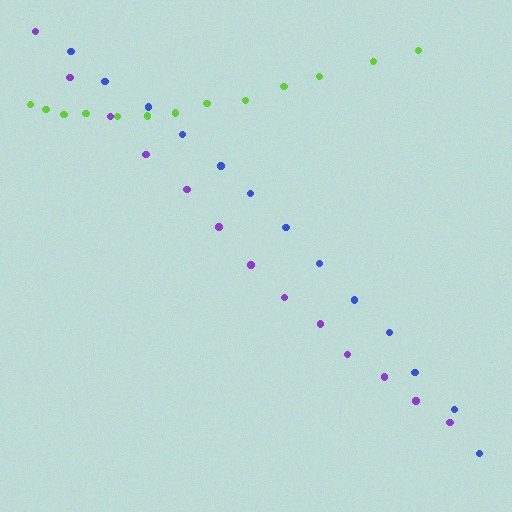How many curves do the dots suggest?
There are 3 distinct paths.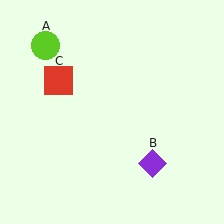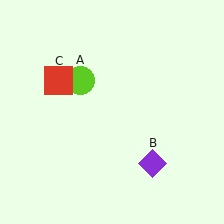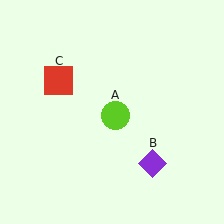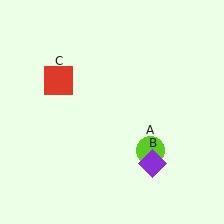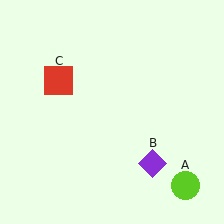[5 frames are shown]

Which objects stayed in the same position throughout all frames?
Purple diamond (object B) and red square (object C) remained stationary.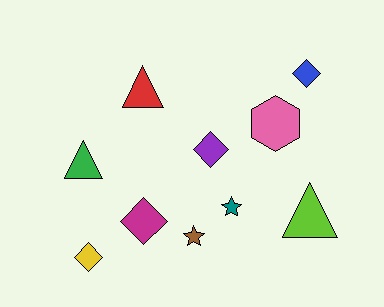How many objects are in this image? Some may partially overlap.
There are 10 objects.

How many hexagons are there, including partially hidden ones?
There is 1 hexagon.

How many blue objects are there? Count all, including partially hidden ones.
There is 1 blue object.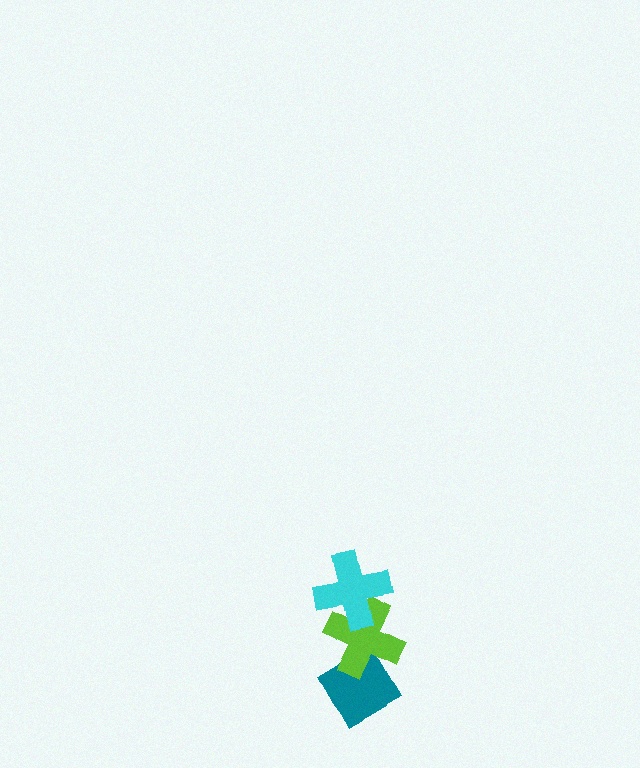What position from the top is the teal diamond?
The teal diamond is 3rd from the top.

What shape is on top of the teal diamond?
The lime cross is on top of the teal diamond.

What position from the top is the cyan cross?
The cyan cross is 1st from the top.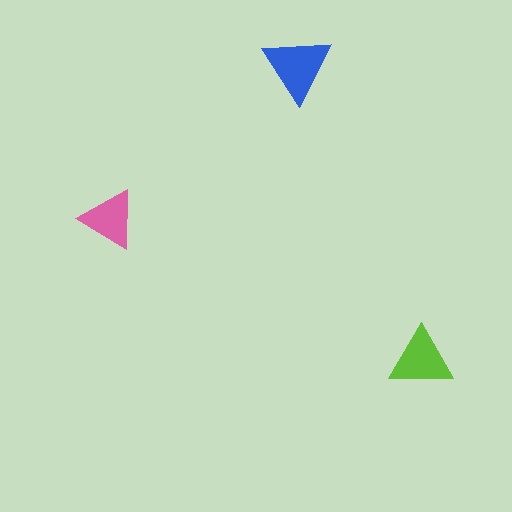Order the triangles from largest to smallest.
the blue one, the lime one, the pink one.